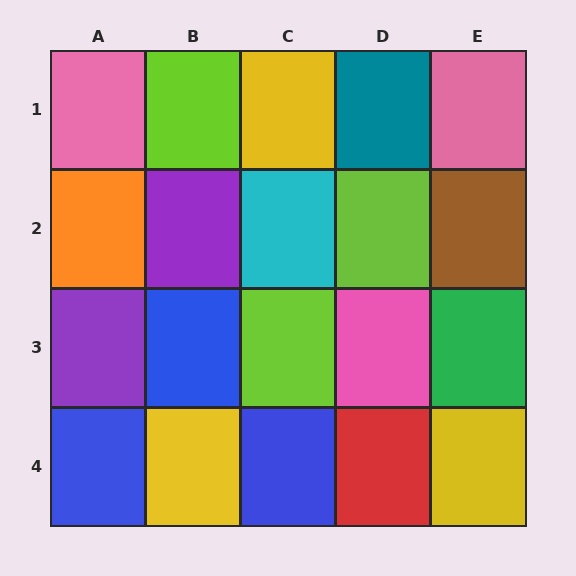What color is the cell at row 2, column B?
Purple.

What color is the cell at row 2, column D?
Lime.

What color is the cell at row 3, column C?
Lime.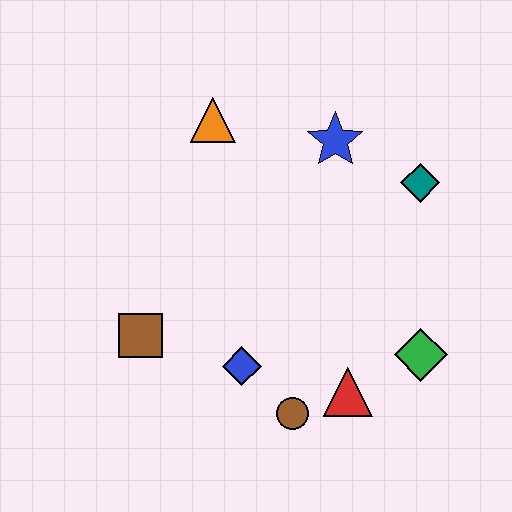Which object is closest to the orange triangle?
The blue star is closest to the orange triangle.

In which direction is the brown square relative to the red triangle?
The brown square is to the left of the red triangle.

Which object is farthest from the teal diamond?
The brown square is farthest from the teal diamond.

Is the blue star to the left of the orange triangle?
No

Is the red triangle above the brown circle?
Yes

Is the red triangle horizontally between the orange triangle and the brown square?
No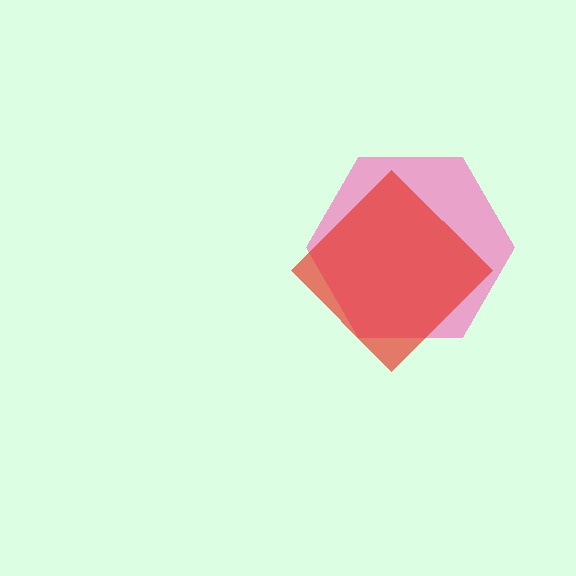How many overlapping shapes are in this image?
There are 2 overlapping shapes in the image.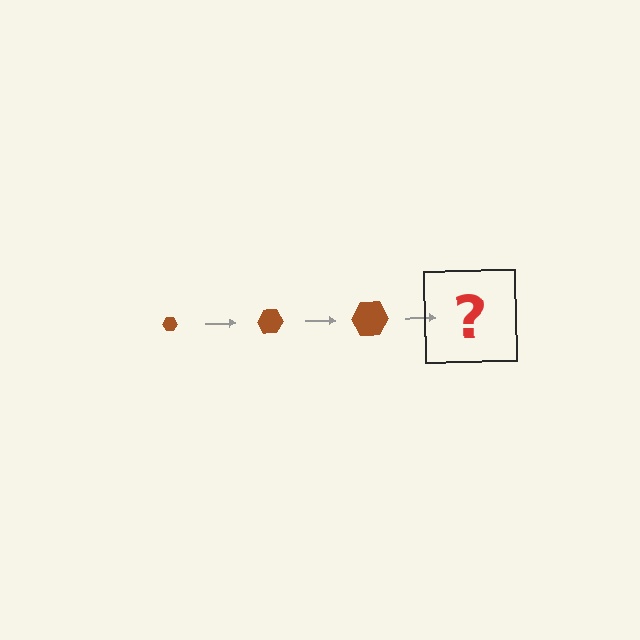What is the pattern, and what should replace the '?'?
The pattern is that the hexagon gets progressively larger each step. The '?' should be a brown hexagon, larger than the previous one.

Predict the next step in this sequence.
The next step is a brown hexagon, larger than the previous one.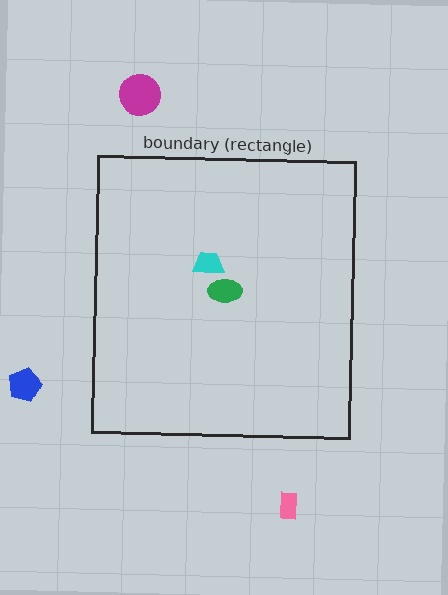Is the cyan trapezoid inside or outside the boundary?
Inside.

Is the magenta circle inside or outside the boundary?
Outside.